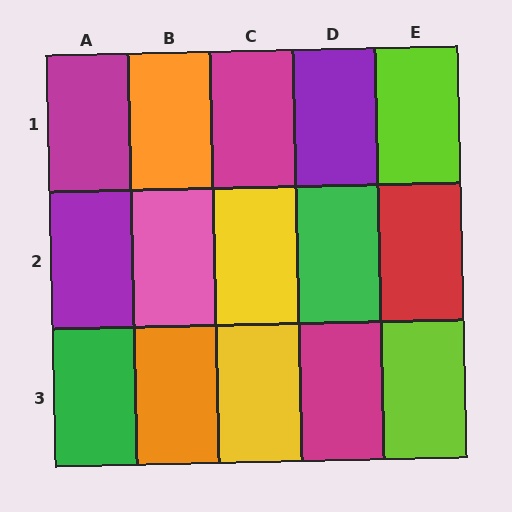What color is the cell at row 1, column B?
Orange.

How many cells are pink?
1 cell is pink.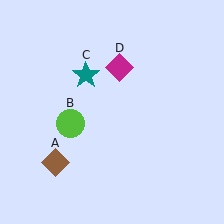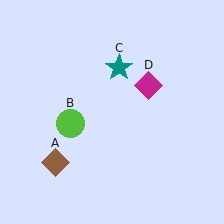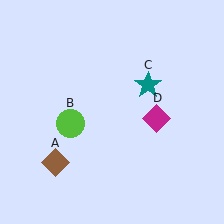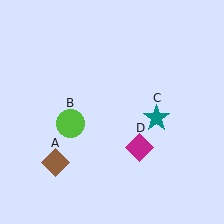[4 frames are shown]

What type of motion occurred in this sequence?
The teal star (object C), magenta diamond (object D) rotated clockwise around the center of the scene.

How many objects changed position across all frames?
2 objects changed position: teal star (object C), magenta diamond (object D).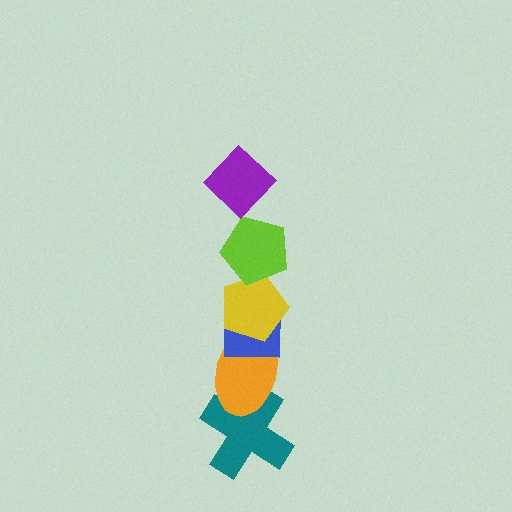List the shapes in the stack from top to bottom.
From top to bottom: the purple diamond, the lime pentagon, the yellow pentagon, the blue square, the orange ellipse, the teal cross.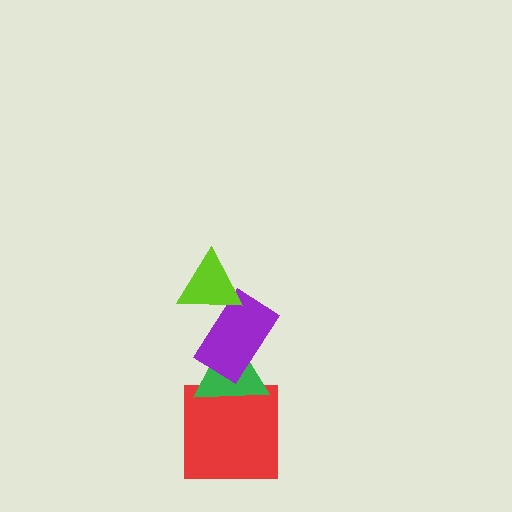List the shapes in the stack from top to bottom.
From top to bottom: the lime triangle, the purple rectangle, the green triangle, the red square.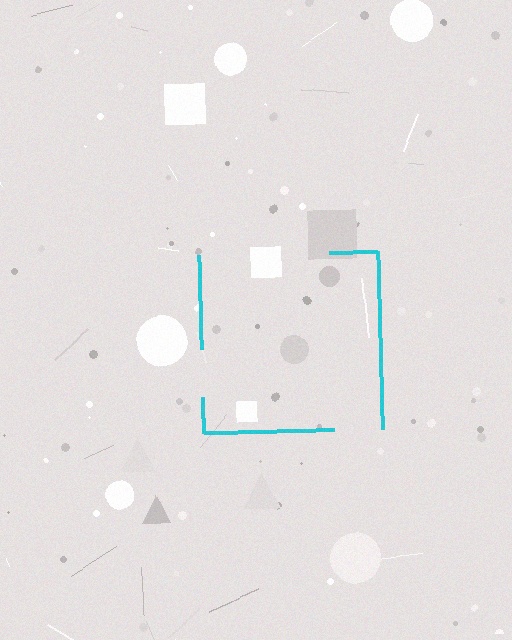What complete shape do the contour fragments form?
The contour fragments form a square.